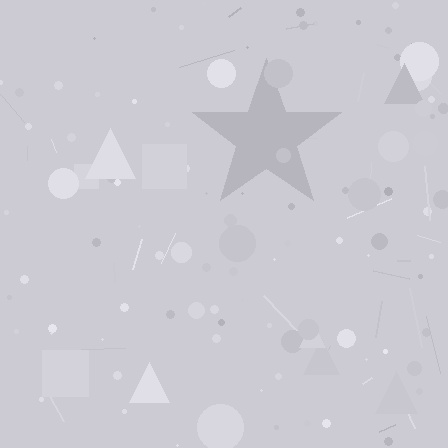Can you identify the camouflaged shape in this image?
The camouflaged shape is a star.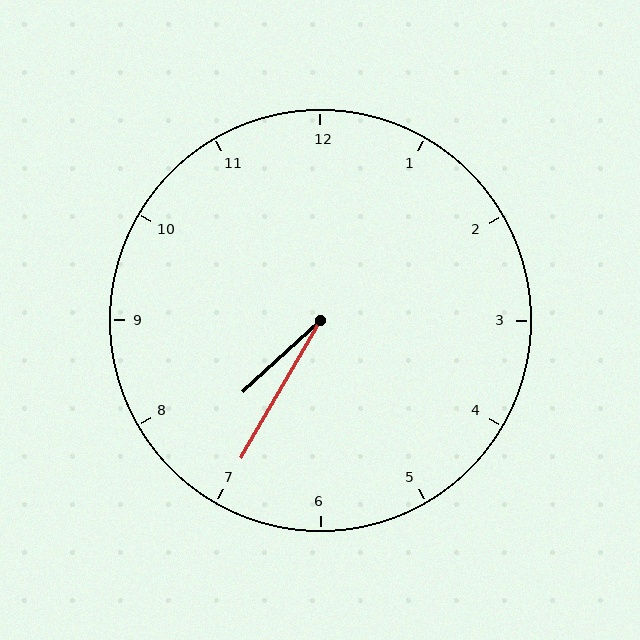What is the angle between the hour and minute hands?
Approximately 18 degrees.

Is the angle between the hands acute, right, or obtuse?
It is acute.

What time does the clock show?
7:35.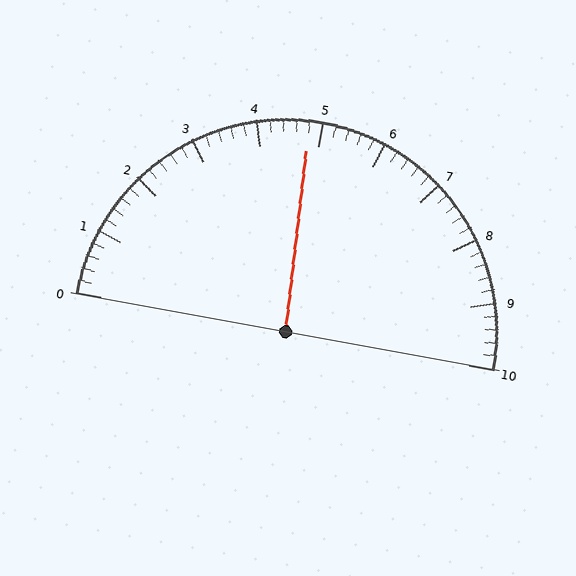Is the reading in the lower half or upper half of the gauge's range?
The reading is in the lower half of the range (0 to 10).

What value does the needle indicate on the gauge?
The needle indicates approximately 4.8.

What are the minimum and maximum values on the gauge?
The gauge ranges from 0 to 10.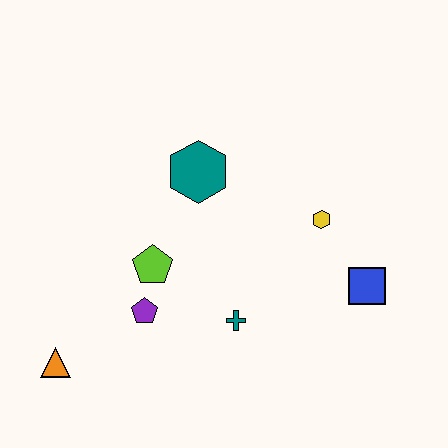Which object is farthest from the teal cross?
The orange triangle is farthest from the teal cross.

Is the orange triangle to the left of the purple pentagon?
Yes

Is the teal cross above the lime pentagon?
No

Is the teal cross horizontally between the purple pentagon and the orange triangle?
No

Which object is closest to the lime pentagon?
The purple pentagon is closest to the lime pentagon.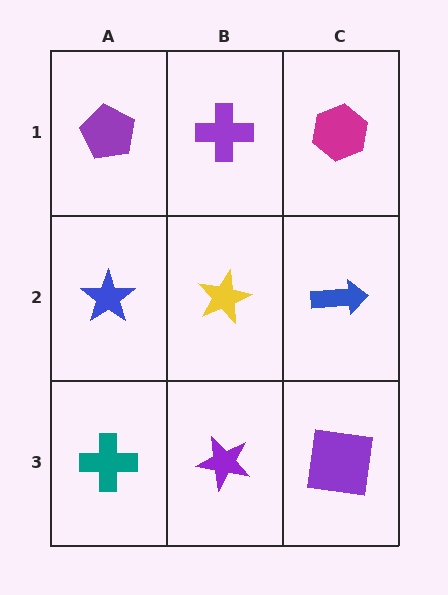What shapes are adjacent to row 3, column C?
A blue arrow (row 2, column C), a purple star (row 3, column B).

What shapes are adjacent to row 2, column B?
A purple cross (row 1, column B), a purple star (row 3, column B), a blue star (row 2, column A), a blue arrow (row 2, column C).